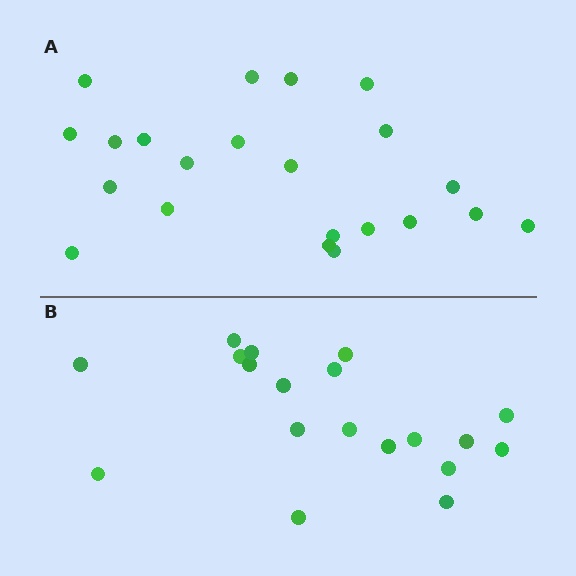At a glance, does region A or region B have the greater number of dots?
Region A (the top region) has more dots.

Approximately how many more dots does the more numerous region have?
Region A has just a few more — roughly 2 or 3 more dots than region B.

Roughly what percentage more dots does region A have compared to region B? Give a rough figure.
About 15% more.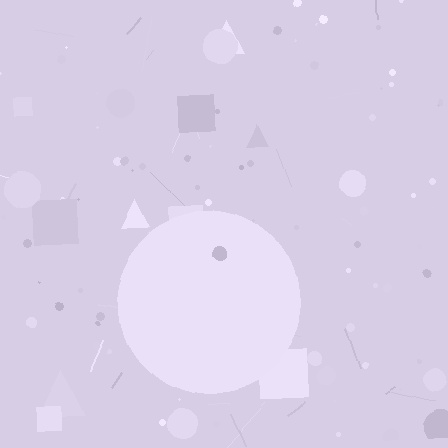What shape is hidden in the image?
A circle is hidden in the image.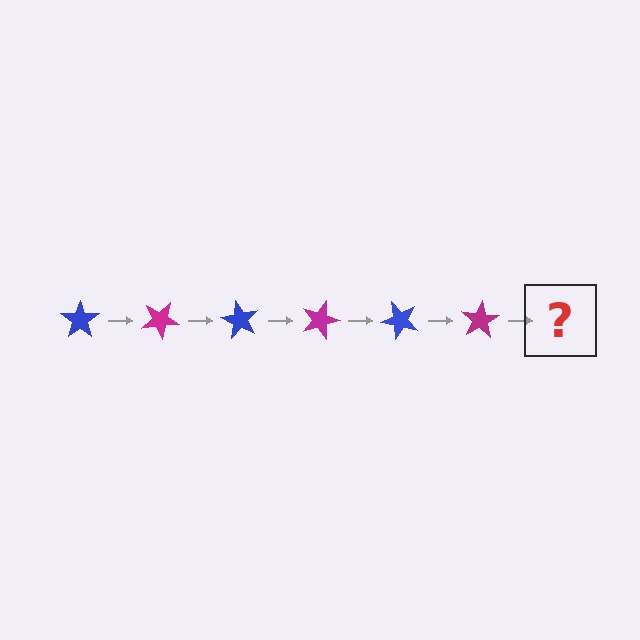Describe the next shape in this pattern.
It should be a blue star, rotated 180 degrees from the start.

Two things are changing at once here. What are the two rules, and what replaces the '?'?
The two rules are that it rotates 30 degrees each step and the color cycles through blue and magenta. The '?' should be a blue star, rotated 180 degrees from the start.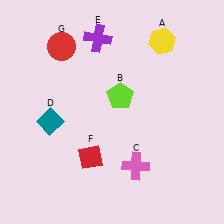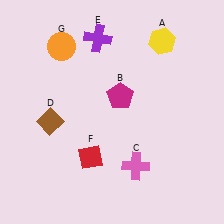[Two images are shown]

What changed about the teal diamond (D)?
In Image 1, D is teal. In Image 2, it changed to brown.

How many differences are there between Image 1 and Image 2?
There are 3 differences between the two images.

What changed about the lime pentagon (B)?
In Image 1, B is lime. In Image 2, it changed to magenta.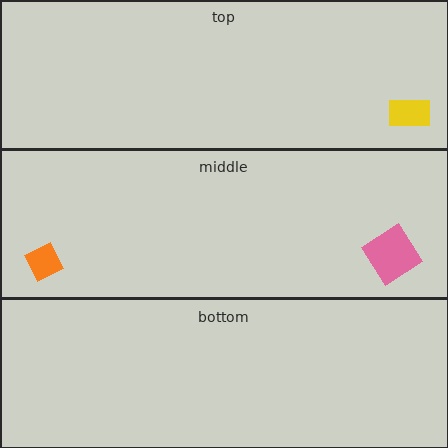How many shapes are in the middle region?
2.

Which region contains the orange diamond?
The middle region.